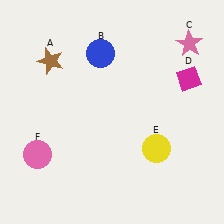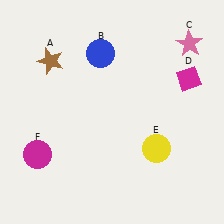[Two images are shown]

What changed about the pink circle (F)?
In Image 1, F is pink. In Image 2, it changed to magenta.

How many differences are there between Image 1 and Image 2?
There is 1 difference between the two images.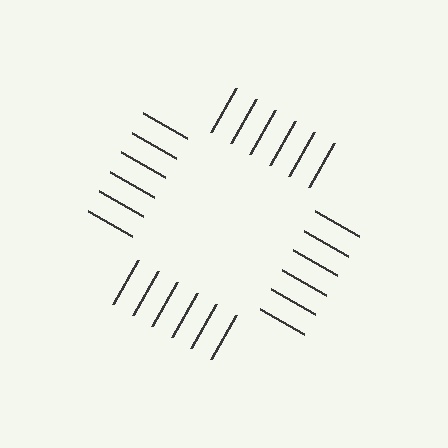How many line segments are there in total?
24 — 6 along each of the 4 edges.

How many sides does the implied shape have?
4 sides — the line-ends trace a square.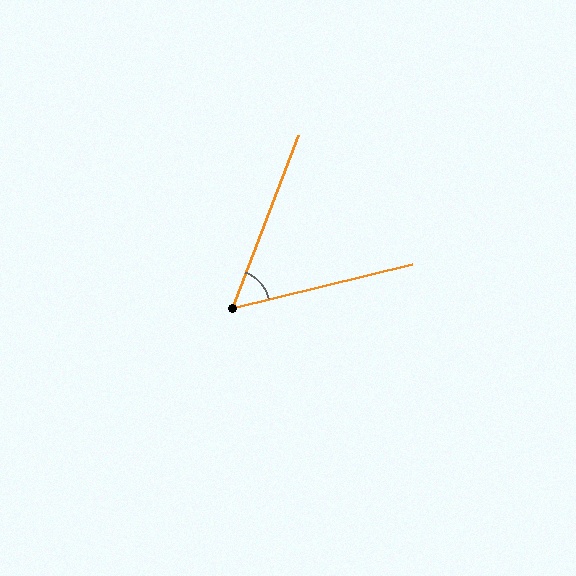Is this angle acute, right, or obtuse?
It is acute.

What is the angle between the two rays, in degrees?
Approximately 55 degrees.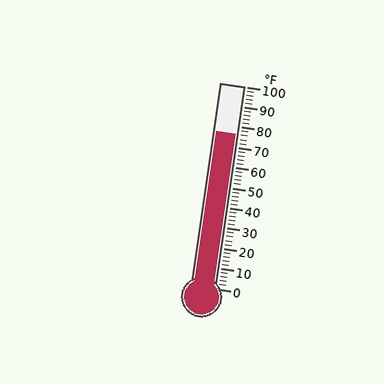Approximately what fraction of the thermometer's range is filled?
The thermometer is filled to approximately 75% of its range.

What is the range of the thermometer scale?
The thermometer scale ranges from 0°F to 100°F.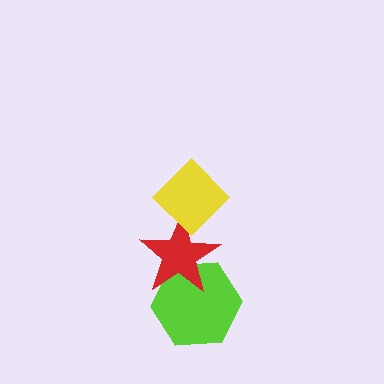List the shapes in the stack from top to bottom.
From top to bottom: the yellow diamond, the red star, the lime hexagon.